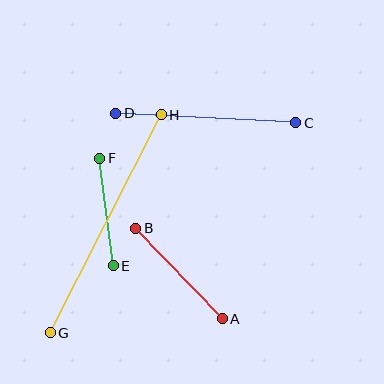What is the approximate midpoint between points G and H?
The midpoint is at approximately (106, 224) pixels.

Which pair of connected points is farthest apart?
Points G and H are farthest apart.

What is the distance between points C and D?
The distance is approximately 180 pixels.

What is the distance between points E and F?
The distance is approximately 108 pixels.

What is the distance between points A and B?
The distance is approximately 125 pixels.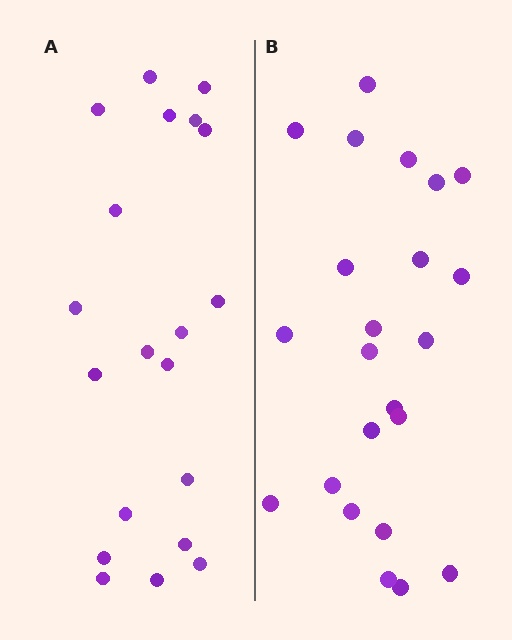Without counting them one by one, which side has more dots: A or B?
Region B (the right region) has more dots.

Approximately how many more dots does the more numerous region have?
Region B has just a few more — roughly 2 or 3 more dots than region A.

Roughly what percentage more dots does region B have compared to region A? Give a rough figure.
About 15% more.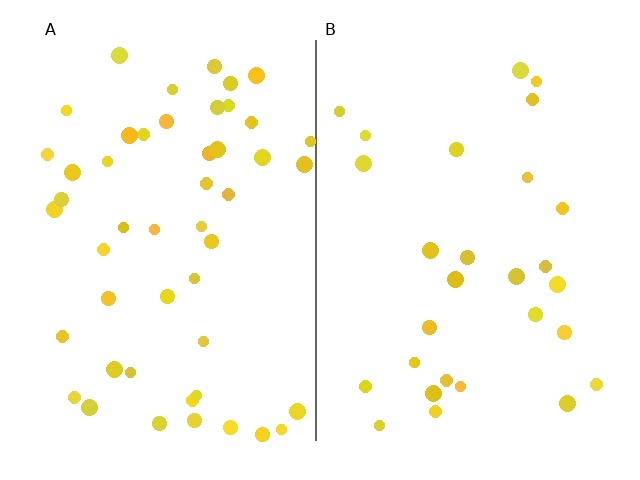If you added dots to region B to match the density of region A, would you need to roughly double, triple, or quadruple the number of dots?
Approximately double.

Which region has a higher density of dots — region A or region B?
A (the left).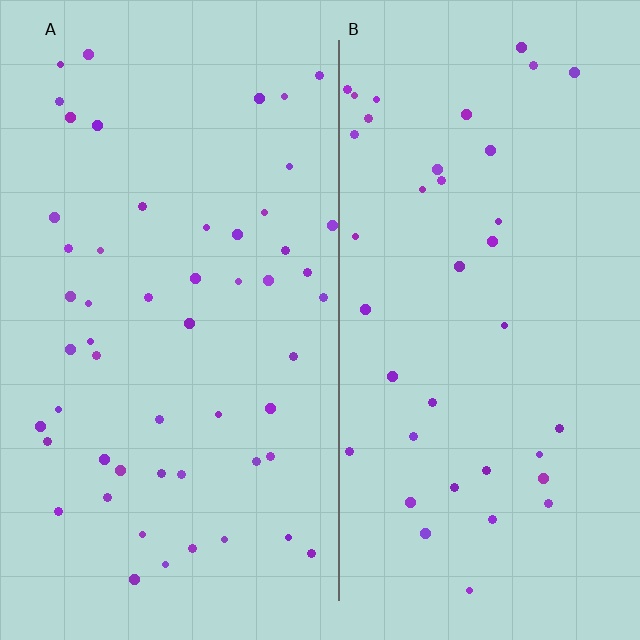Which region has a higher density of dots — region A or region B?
A (the left).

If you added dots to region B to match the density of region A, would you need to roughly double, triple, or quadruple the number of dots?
Approximately double.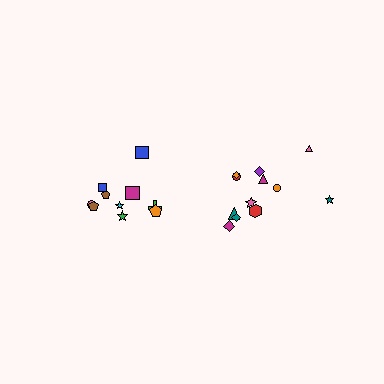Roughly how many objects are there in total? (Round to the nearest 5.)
Roughly 20 objects in total.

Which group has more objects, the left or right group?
The right group.